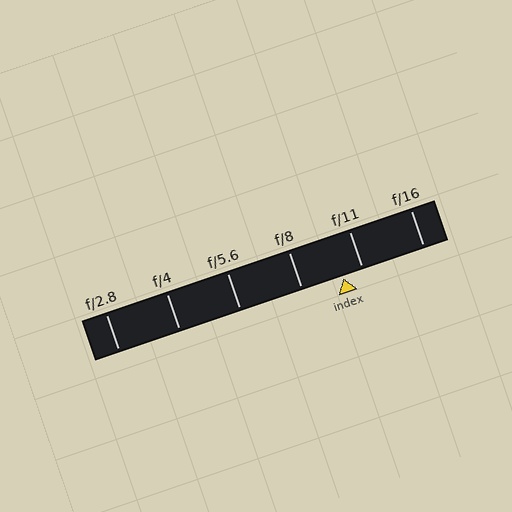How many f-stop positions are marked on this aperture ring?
There are 6 f-stop positions marked.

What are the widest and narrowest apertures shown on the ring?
The widest aperture shown is f/2.8 and the narrowest is f/16.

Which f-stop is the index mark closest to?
The index mark is closest to f/11.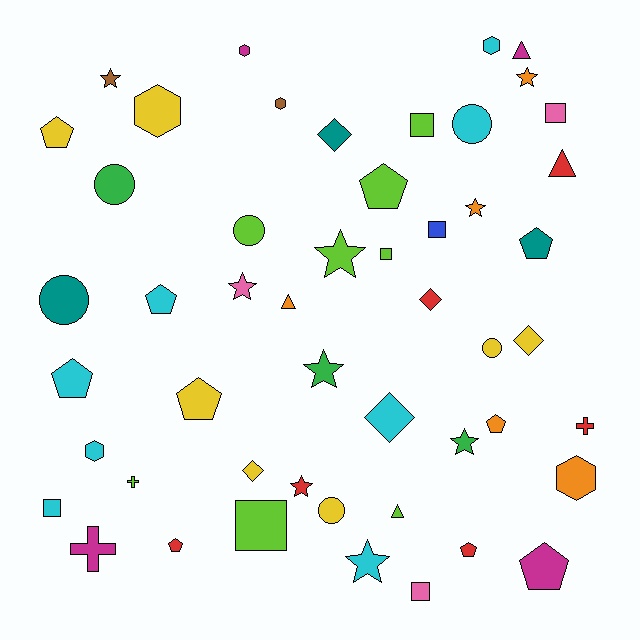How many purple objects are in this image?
There are no purple objects.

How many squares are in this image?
There are 7 squares.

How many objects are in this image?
There are 50 objects.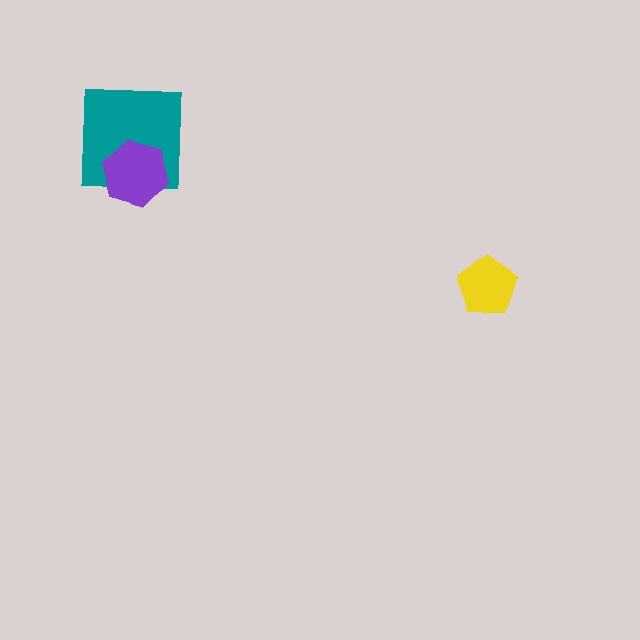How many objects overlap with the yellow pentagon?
0 objects overlap with the yellow pentagon.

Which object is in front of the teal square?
The purple hexagon is in front of the teal square.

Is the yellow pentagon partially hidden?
No, no other shape covers it.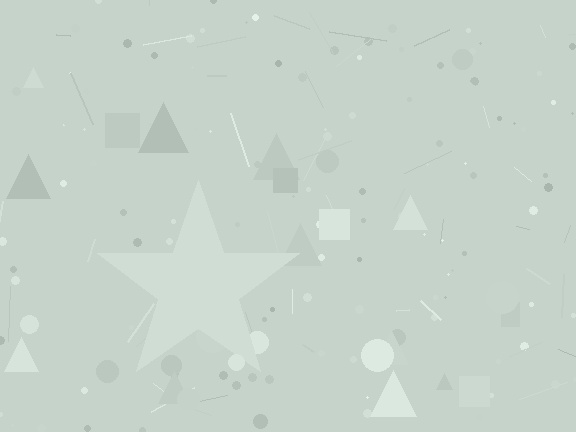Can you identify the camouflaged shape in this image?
The camouflaged shape is a star.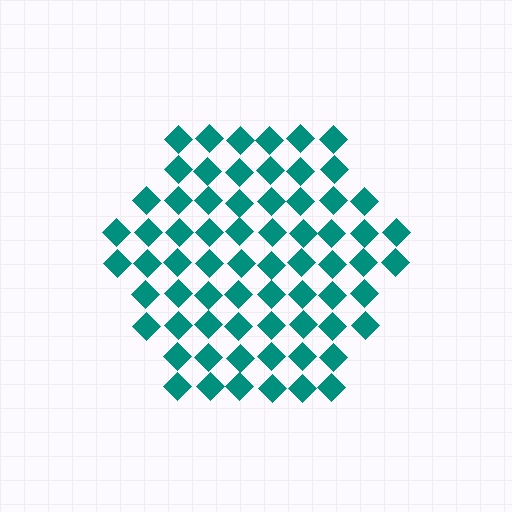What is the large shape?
The large shape is a hexagon.